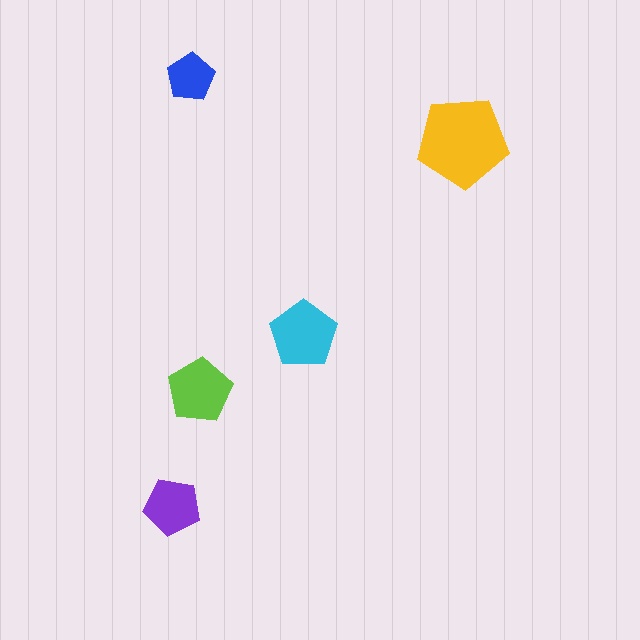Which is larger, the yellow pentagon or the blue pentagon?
The yellow one.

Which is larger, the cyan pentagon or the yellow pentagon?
The yellow one.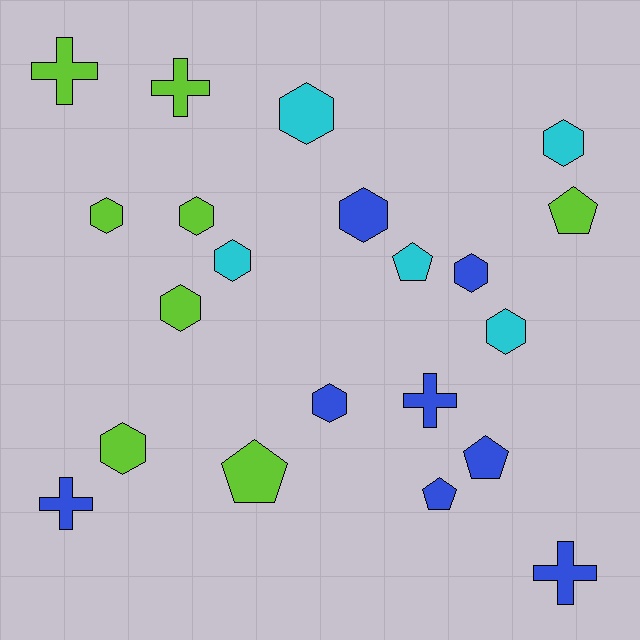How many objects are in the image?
There are 21 objects.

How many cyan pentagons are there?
There is 1 cyan pentagon.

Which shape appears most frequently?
Hexagon, with 11 objects.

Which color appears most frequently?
Lime, with 8 objects.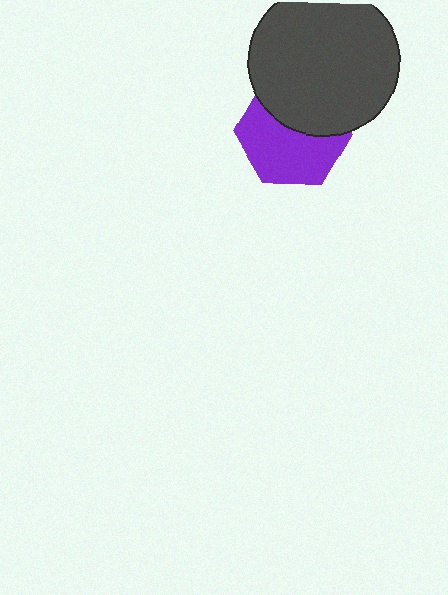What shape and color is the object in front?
The object in front is a dark gray circle.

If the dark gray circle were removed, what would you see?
You would see the complete purple hexagon.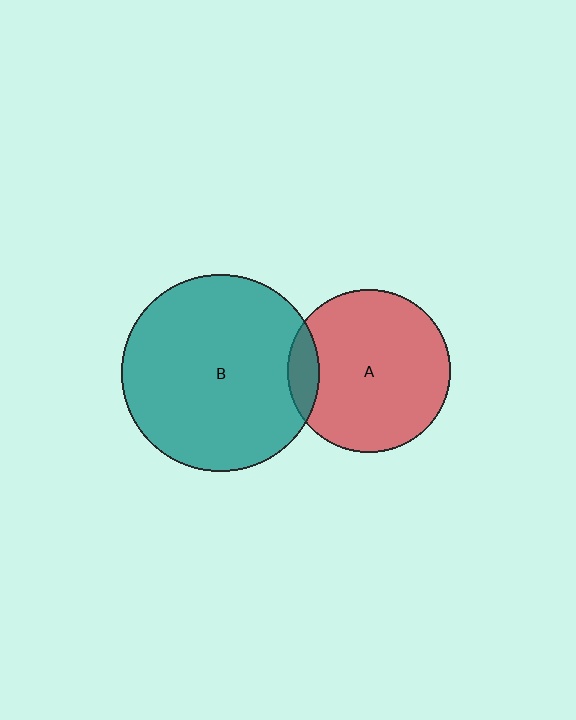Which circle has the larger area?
Circle B (teal).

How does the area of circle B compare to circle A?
Approximately 1.5 times.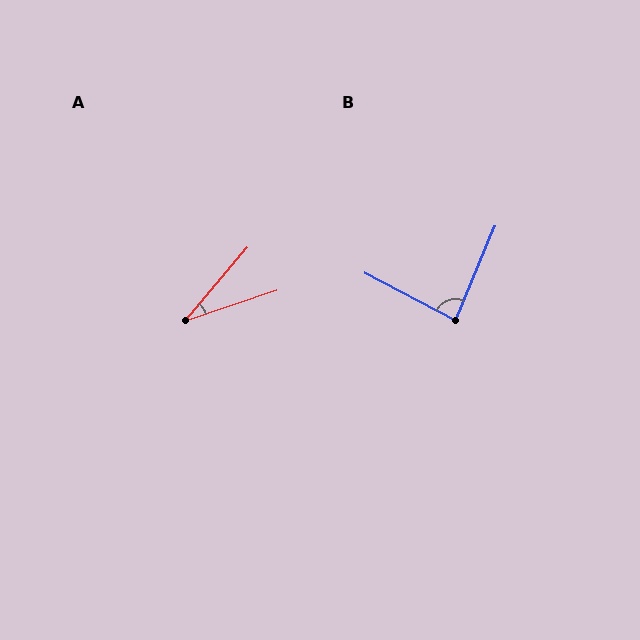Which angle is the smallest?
A, at approximately 31 degrees.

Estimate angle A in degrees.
Approximately 31 degrees.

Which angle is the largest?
B, at approximately 85 degrees.